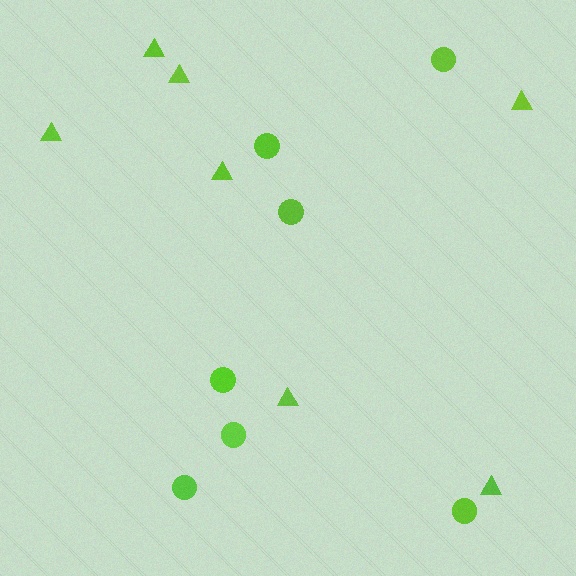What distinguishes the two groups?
There are 2 groups: one group of circles (7) and one group of triangles (7).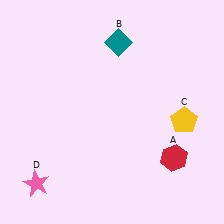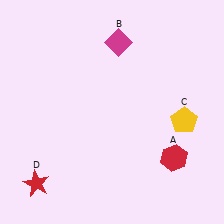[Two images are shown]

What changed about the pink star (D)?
In Image 1, D is pink. In Image 2, it changed to red.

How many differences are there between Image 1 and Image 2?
There are 2 differences between the two images.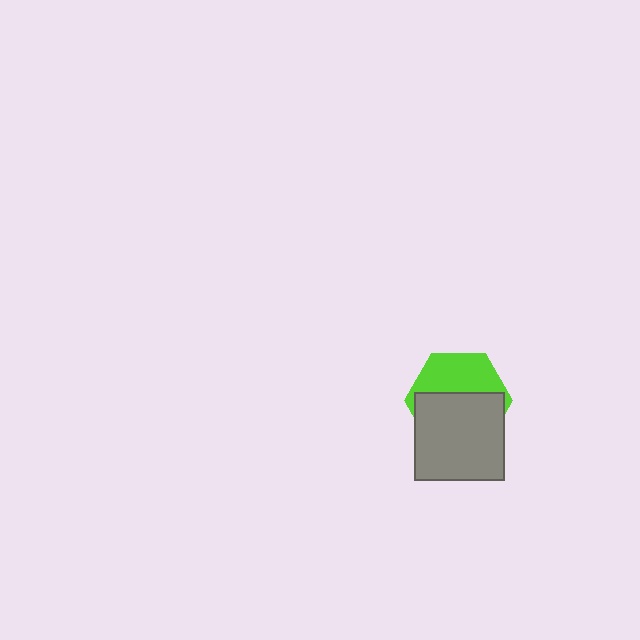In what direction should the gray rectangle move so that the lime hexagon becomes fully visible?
The gray rectangle should move down. That is the shortest direction to clear the overlap and leave the lime hexagon fully visible.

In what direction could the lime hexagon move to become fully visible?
The lime hexagon could move up. That would shift it out from behind the gray rectangle entirely.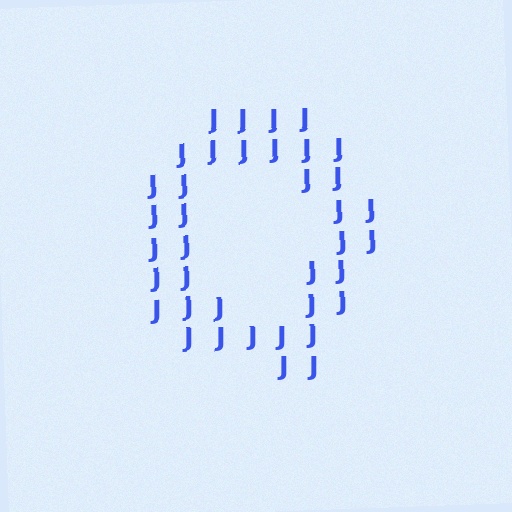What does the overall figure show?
The overall figure shows the letter Q.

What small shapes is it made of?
It is made of small letter J's.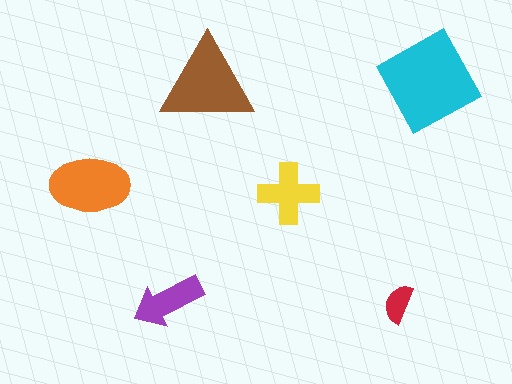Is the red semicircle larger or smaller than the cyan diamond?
Smaller.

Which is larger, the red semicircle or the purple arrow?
The purple arrow.